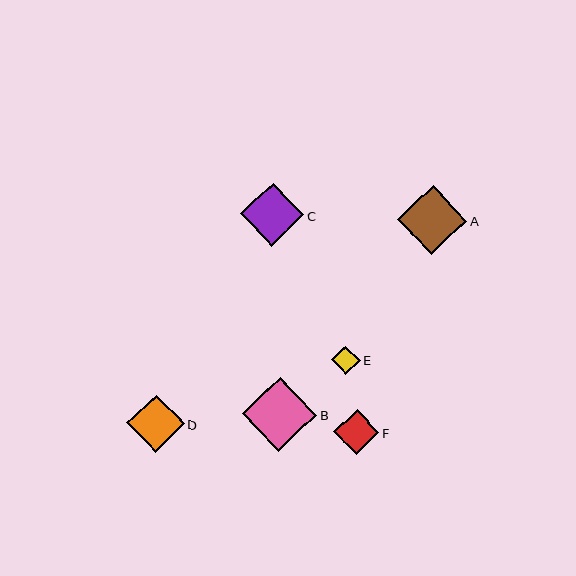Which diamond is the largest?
Diamond B is the largest with a size of approximately 74 pixels.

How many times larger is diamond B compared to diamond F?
Diamond B is approximately 1.7 times the size of diamond F.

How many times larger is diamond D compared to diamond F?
Diamond D is approximately 1.3 times the size of diamond F.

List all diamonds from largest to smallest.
From largest to smallest: B, A, C, D, F, E.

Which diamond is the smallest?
Diamond E is the smallest with a size of approximately 28 pixels.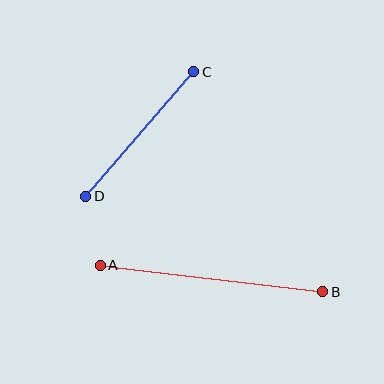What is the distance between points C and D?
The distance is approximately 165 pixels.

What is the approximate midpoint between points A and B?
The midpoint is at approximately (212, 278) pixels.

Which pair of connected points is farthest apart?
Points A and B are farthest apart.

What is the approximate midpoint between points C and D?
The midpoint is at approximately (140, 134) pixels.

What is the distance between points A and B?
The distance is approximately 224 pixels.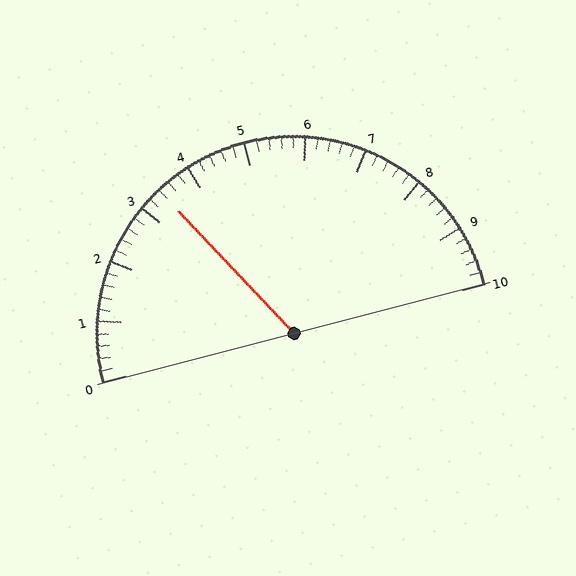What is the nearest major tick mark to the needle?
The nearest major tick mark is 3.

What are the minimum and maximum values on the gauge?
The gauge ranges from 0 to 10.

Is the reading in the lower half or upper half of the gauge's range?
The reading is in the lower half of the range (0 to 10).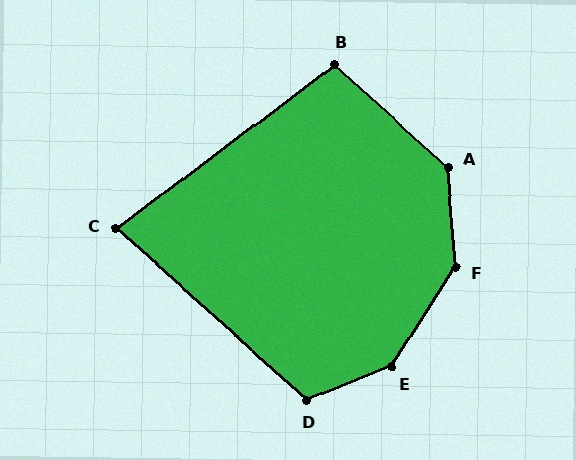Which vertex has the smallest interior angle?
C, at approximately 79 degrees.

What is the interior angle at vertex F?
Approximately 143 degrees (obtuse).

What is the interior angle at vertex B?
Approximately 101 degrees (obtuse).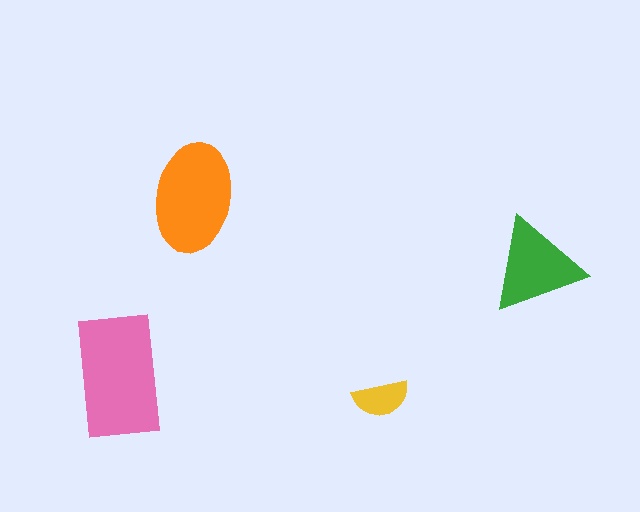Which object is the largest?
The pink rectangle.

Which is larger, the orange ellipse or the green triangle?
The orange ellipse.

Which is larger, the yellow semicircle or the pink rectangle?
The pink rectangle.